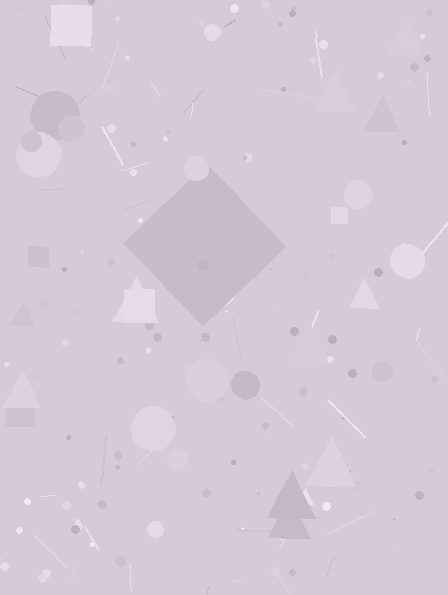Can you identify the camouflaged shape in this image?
The camouflaged shape is a diamond.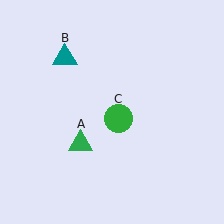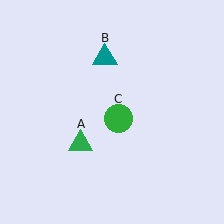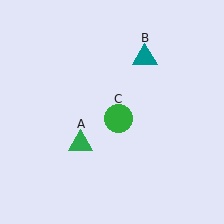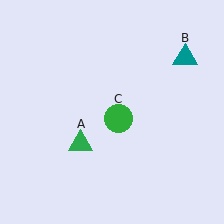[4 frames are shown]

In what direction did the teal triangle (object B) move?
The teal triangle (object B) moved right.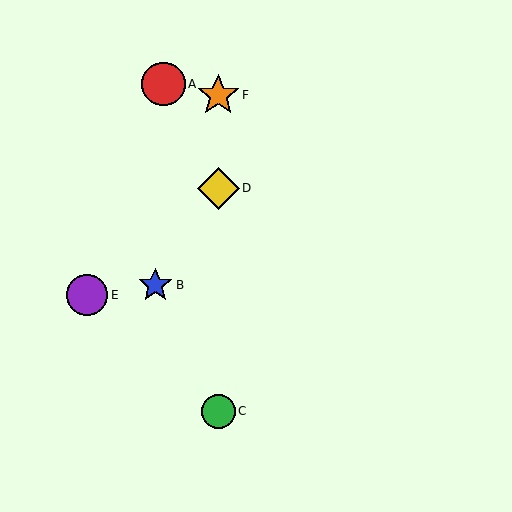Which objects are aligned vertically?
Objects C, D, F are aligned vertically.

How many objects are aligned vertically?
3 objects (C, D, F) are aligned vertically.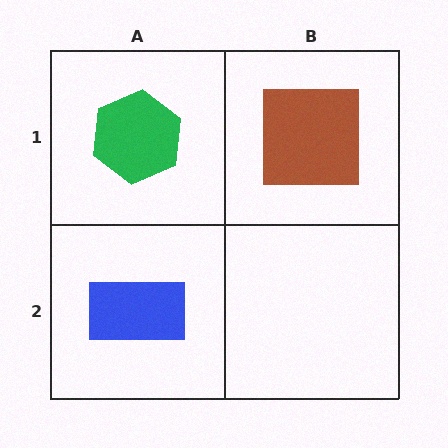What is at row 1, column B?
A brown square.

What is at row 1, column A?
A green hexagon.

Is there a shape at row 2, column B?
No, that cell is empty.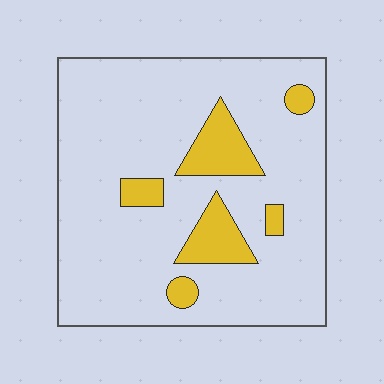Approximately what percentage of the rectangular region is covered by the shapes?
Approximately 15%.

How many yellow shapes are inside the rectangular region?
6.